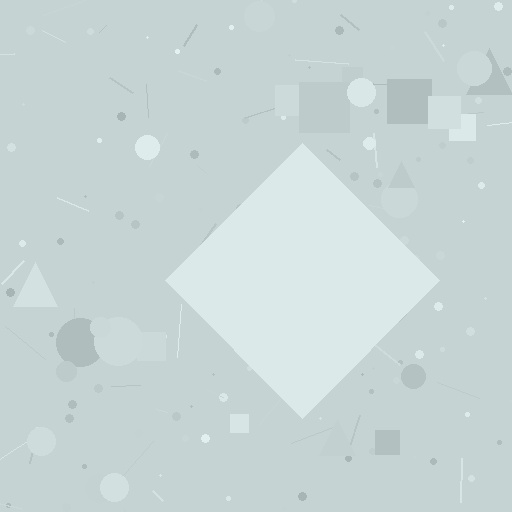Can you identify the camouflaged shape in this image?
The camouflaged shape is a diamond.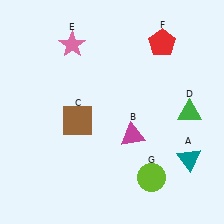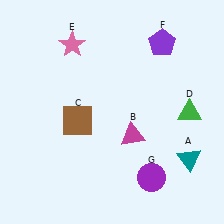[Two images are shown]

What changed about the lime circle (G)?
In Image 1, G is lime. In Image 2, it changed to purple.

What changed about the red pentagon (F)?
In Image 1, F is red. In Image 2, it changed to purple.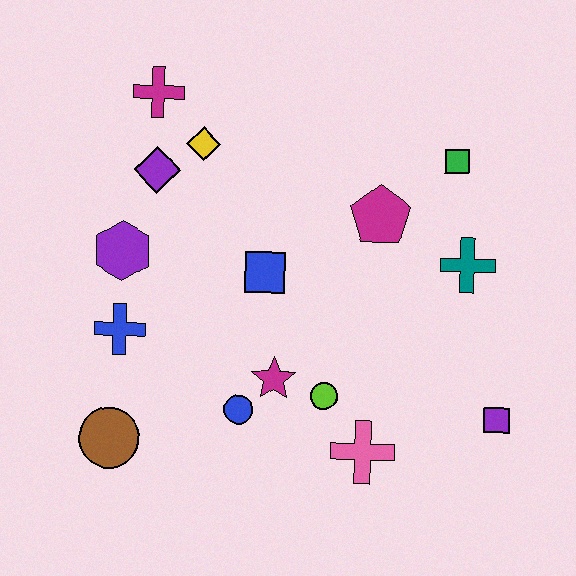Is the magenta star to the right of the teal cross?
No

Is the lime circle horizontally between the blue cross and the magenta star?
No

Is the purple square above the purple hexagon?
No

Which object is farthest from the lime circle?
The magenta cross is farthest from the lime circle.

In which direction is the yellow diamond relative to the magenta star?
The yellow diamond is above the magenta star.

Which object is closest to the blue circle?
The magenta star is closest to the blue circle.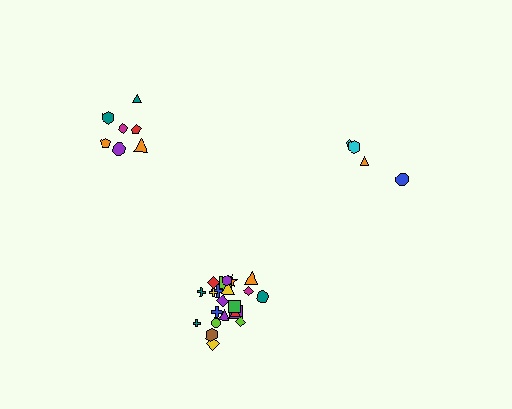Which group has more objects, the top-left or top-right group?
The top-left group.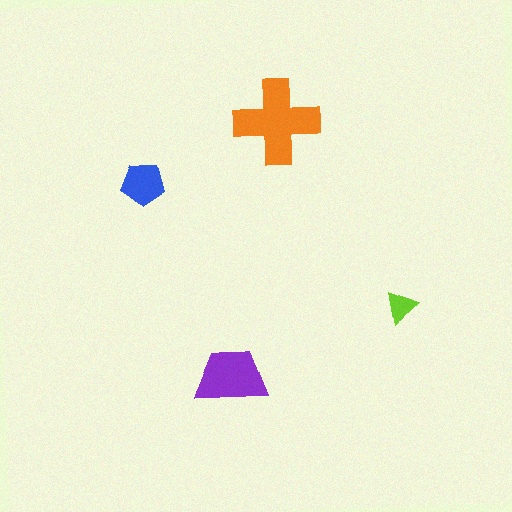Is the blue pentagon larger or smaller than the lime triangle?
Larger.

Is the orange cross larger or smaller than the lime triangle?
Larger.